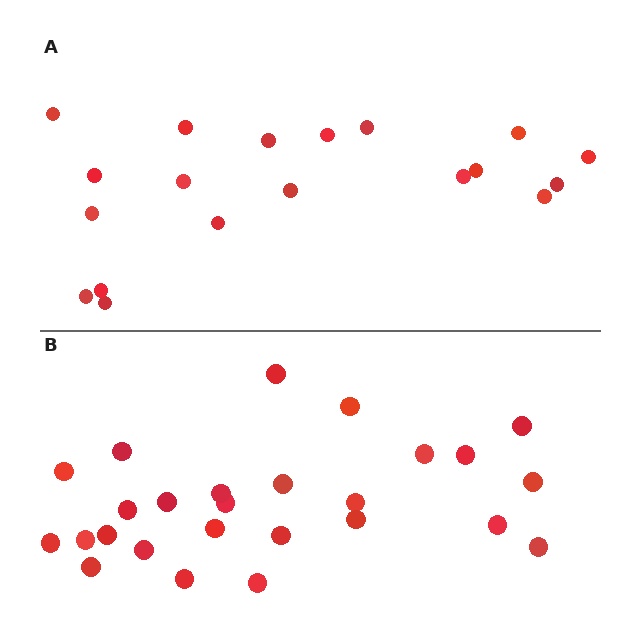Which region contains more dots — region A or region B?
Region B (the bottom region) has more dots.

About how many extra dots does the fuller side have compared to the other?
Region B has roughly 8 or so more dots than region A.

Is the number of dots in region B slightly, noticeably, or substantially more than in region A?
Region B has noticeably more, but not dramatically so. The ratio is roughly 1.4 to 1.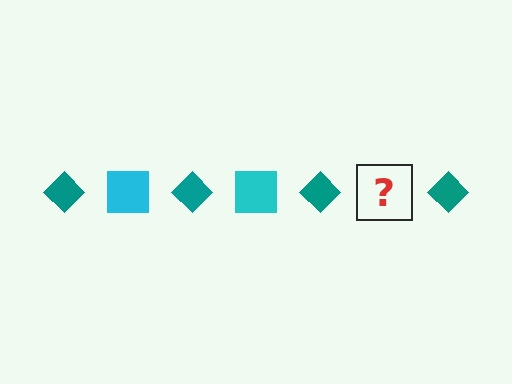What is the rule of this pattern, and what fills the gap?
The rule is that the pattern alternates between teal diamond and cyan square. The gap should be filled with a cyan square.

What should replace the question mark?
The question mark should be replaced with a cyan square.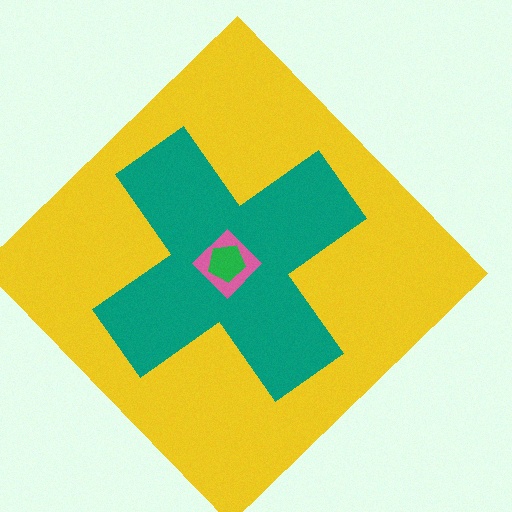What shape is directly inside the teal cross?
The pink diamond.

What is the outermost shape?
The yellow diamond.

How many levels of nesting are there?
4.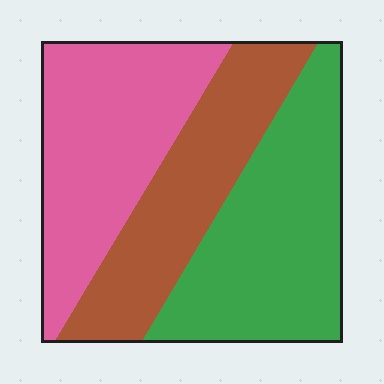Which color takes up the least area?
Brown, at roughly 30%.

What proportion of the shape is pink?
Pink takes up between a quarter and a half of the shape.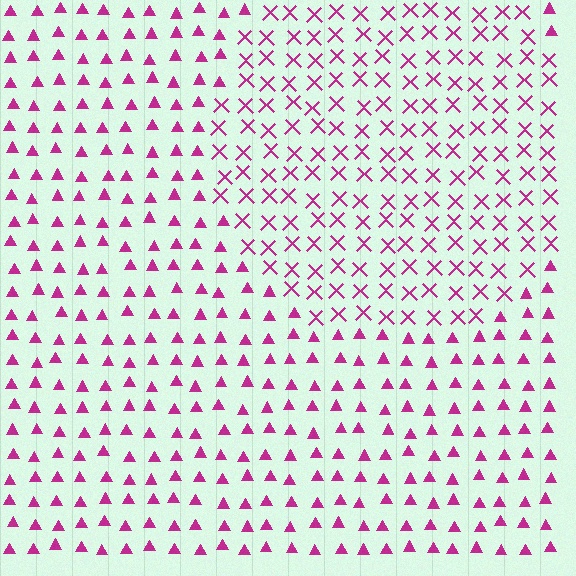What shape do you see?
I see a circle.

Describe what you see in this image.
The image is filled with small magenta elements arranged in a uniform grid. A circle-shaped region contains X marks, while the surrounding area contains triangles. The boundary is defined purely by the change in element shape.